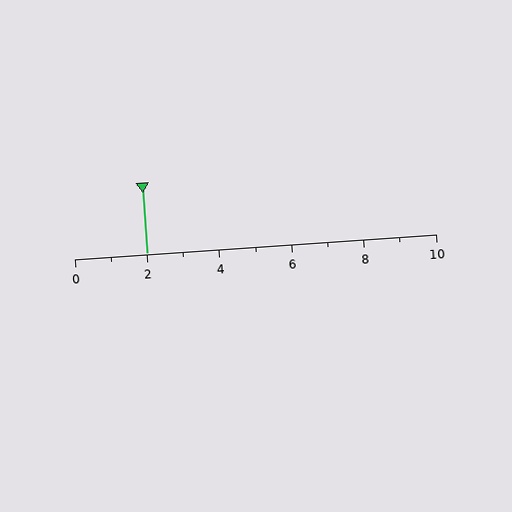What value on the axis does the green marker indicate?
The marker indicates approximately 2.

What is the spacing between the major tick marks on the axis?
The major ticks are spaced 2 apart.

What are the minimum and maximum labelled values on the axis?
The axis runs from 0 to 10.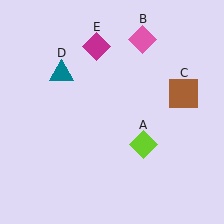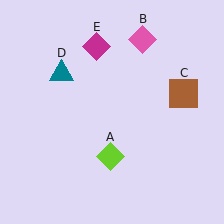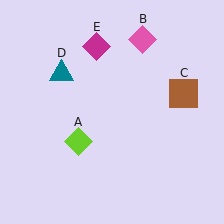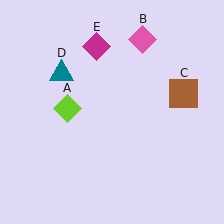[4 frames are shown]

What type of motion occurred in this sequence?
The lime diamond (object A) rotated clockwise around the center of the scene.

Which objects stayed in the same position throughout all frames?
Pink diamond (object B) and brown square (object C) and teal triangle (object D) and magenta diamond (object E) remained stationary.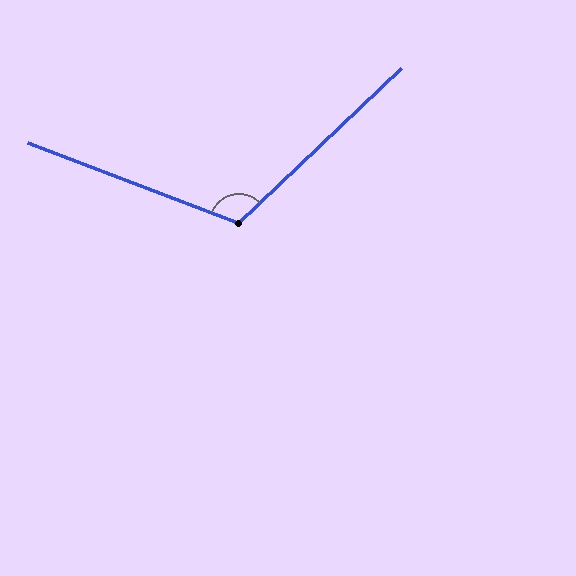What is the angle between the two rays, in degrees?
Approximately 116 degrees.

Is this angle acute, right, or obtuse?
It is obtuse.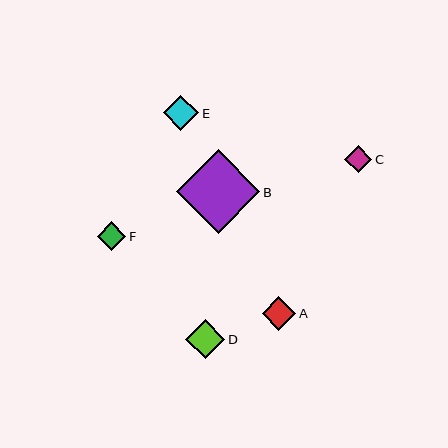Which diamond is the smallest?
Diamond C is the smallest with a size of approximately 27 pixels.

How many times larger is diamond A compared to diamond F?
Diamond A is approximately 1.2 times the size of diamond F.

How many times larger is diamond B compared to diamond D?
Diamond B is approximately 2.1 times the size of diamond D.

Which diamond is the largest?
Diamond B is the largest with a size of approximately 83 pixels.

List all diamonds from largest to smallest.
From largest to smallest: B, D, E, A, F, C.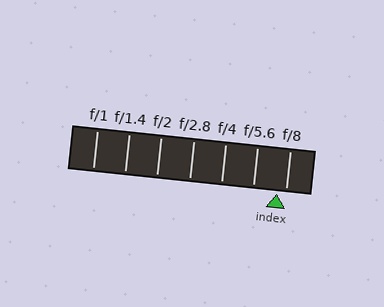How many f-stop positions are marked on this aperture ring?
There are 7 f-stop positions marked.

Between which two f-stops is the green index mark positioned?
The index mark is between f/5.6 and f/8.